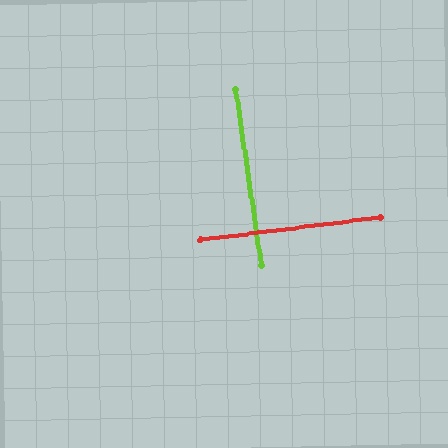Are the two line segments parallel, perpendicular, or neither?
Perpendicular — they meet at approximately 89°.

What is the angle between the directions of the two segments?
Approximately 89 degrees.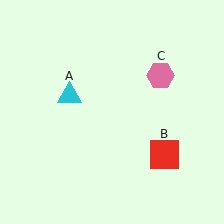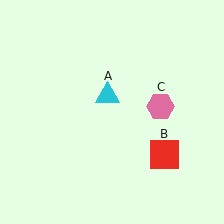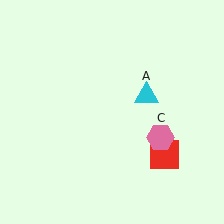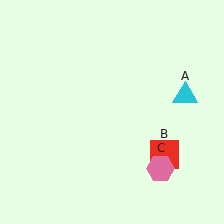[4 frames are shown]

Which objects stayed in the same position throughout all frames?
Red square (object B) remained stationary.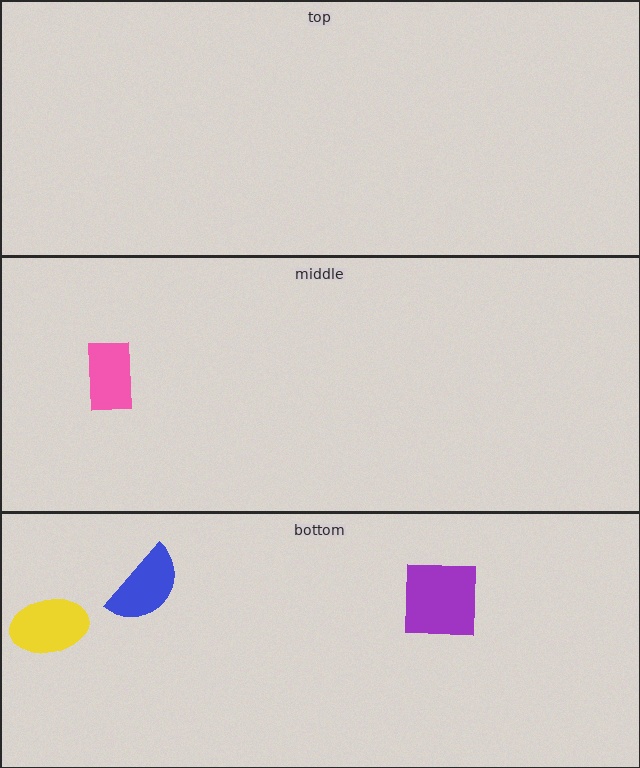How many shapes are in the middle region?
1.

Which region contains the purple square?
The bottom region.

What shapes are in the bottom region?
The blue semicircle, the purple square, the yellow ellipse.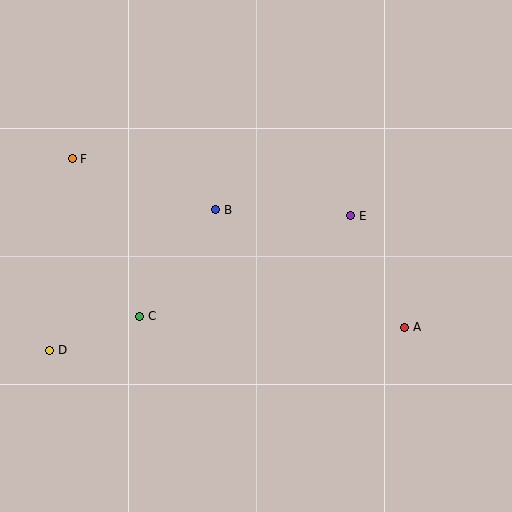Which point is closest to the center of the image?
Point B at (216, 210) is closest to the center.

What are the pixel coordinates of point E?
Point E is at (351, 216).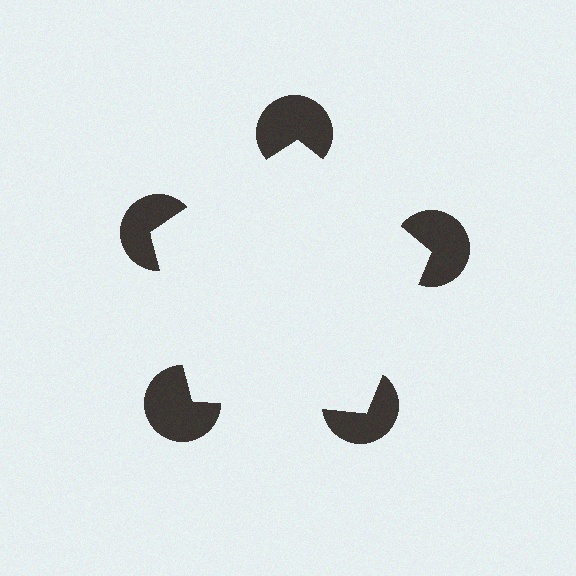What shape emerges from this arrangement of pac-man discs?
An illusory pentagon — its edges are inferred from the aligned wedge cuts in the pac-man discs, not physically drawn.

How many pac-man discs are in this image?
There are 5 — one at each vertex of the illusory pentagon.